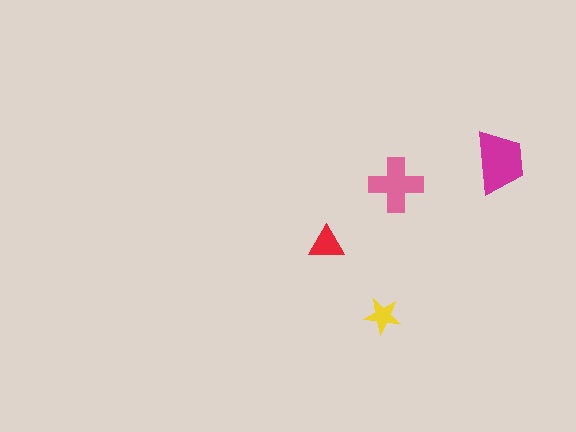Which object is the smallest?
The yellow star.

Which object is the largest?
The magenta trapezoid.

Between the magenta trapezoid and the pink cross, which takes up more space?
The magenta trapezoid.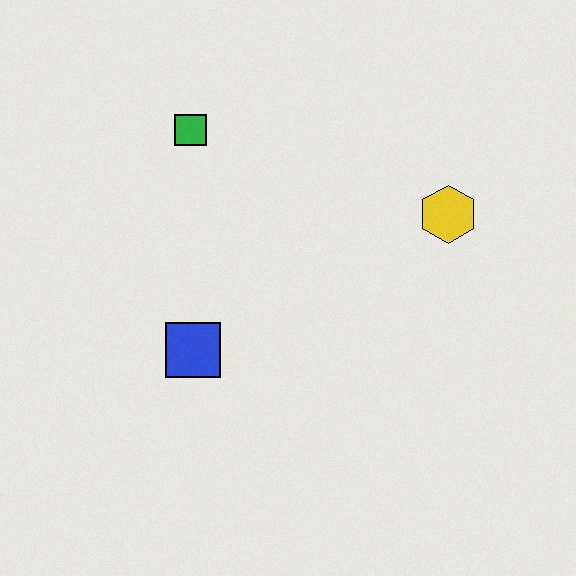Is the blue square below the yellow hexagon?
Yes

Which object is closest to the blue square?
The green square is closest to the blue square.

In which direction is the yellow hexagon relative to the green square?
The yellow hexagon is to the right of the green square.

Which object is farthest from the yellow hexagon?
The blue square is farthest from the yellow hexagon.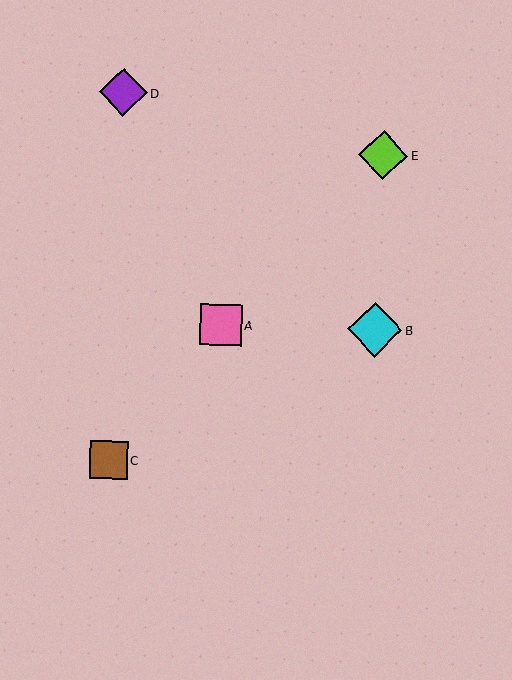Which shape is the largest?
The cyan diamond (labeled B) is the largest.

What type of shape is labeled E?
Shape E is a lime diamond.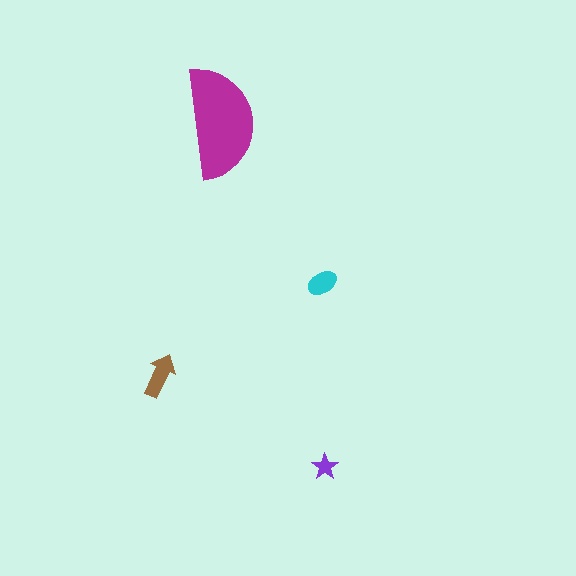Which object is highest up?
The magenta semicircle is topmost.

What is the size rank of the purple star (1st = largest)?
4th.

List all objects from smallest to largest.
The purple star, the cyan ellipse, the brown arrow, the magenta semicircle.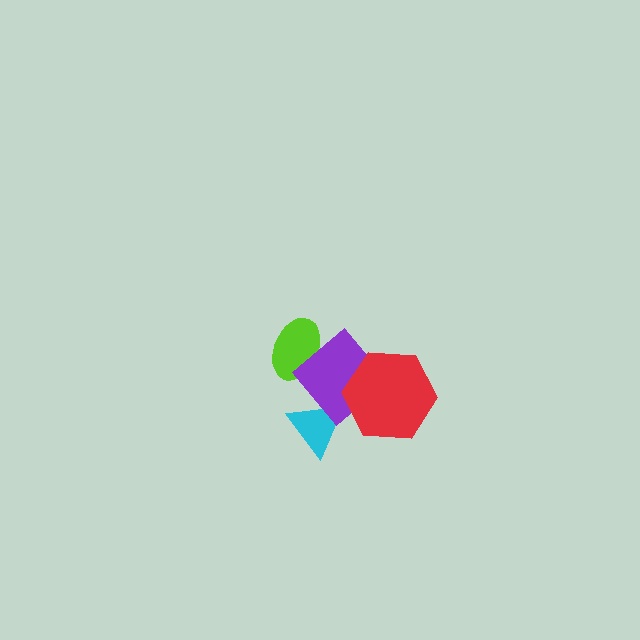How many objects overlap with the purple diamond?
3 objects overlap with the purple diamond.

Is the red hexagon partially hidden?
No, no other shape covers it.